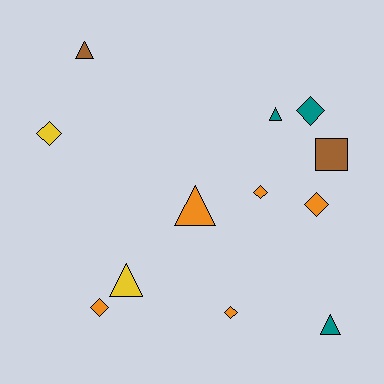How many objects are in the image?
There are 12 objects.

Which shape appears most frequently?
Diamond, with 6 objects.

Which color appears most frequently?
Orange, with 5 objects.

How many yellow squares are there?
There are no yellow squares.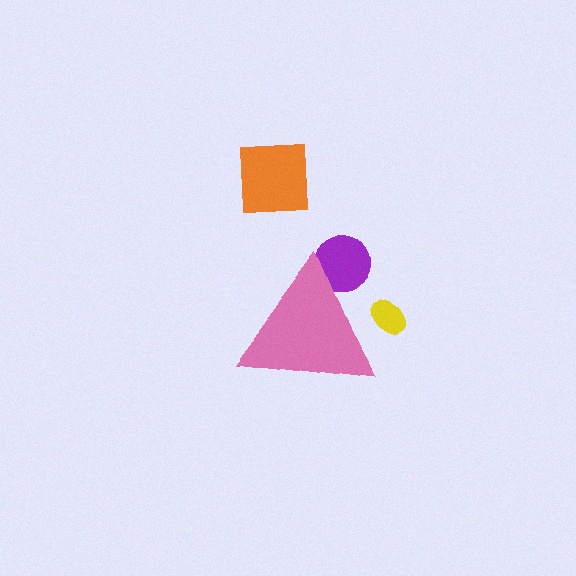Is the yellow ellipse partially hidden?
Yes, the yellow ellipse is partially hidden behind the pink triangle.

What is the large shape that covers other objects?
A pink triangle.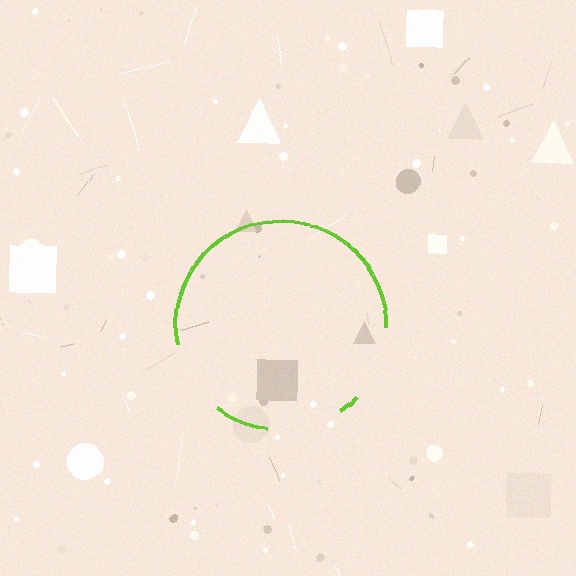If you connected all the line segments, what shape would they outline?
They would outline a circle.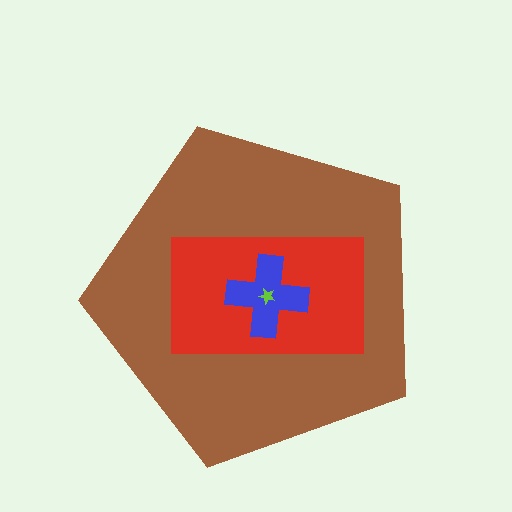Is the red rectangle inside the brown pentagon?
Yes.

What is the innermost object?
The lime star.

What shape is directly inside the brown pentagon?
The red rectangle.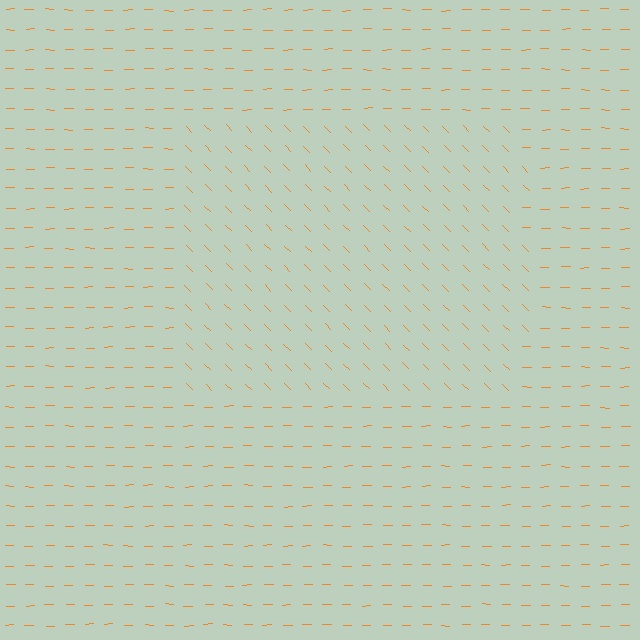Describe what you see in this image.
The image is filled with small orange line segments. A rectangle region in the image has lines oriented differently from the surrounding lines, creating a visible texture boundary.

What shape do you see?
I see a rectangle.